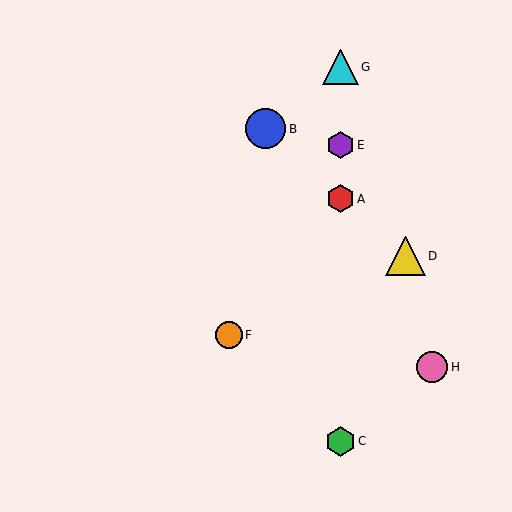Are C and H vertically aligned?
No, C is at x≈340 and H is at x≈432.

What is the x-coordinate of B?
Object B is at x≈266.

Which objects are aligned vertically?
Objects A, C, E, G are aligned vertically.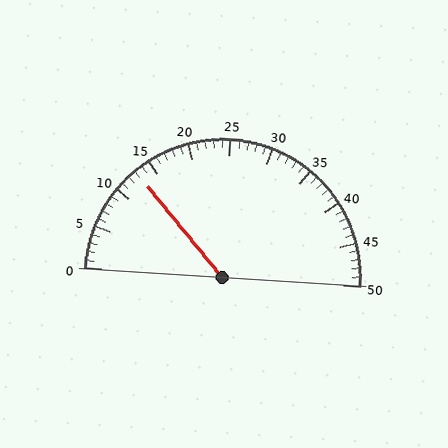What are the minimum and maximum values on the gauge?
The gauge ranges from 0 to 50.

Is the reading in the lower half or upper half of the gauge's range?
The reading is in the lower half of the range (0 to 50).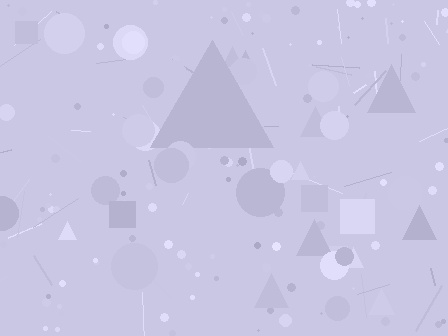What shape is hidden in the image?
A triangle is hidden in the image.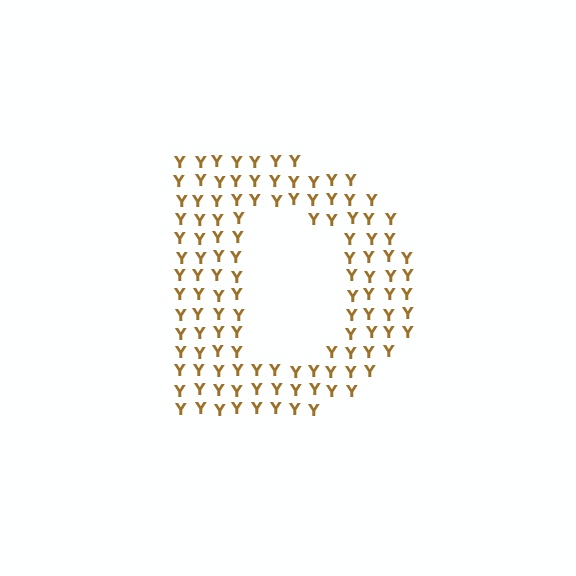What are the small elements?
The small elements are letter Y's.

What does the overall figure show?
The overall figure shows the letter D.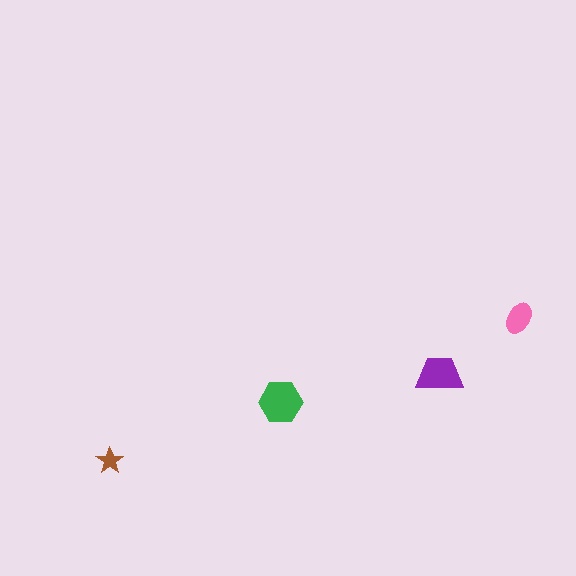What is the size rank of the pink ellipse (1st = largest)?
3rd.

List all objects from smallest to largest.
The brown star, the pink ellipse, the purple trapezoid, the green hexagon.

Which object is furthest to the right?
The pink ellipse is rightmost.